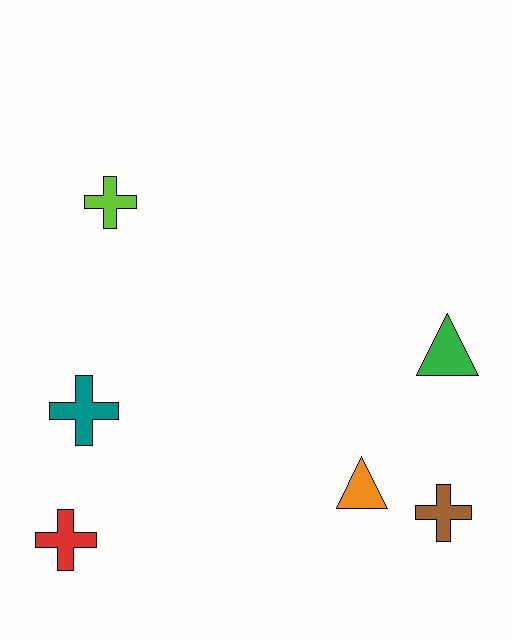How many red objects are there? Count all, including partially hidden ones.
There is 1 red object.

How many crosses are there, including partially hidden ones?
There are 4 crosses.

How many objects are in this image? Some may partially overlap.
There are 6 objects.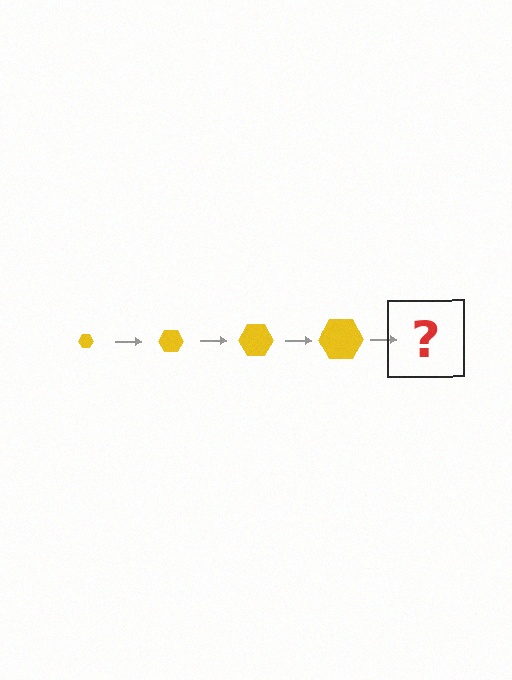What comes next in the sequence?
The next element should be a yellow hexagon, larger than the previous one.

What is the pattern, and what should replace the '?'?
The pattern is that the hexagon gets progressively larger each step. The '?' should be a yellow hexagon, larger than the previous one.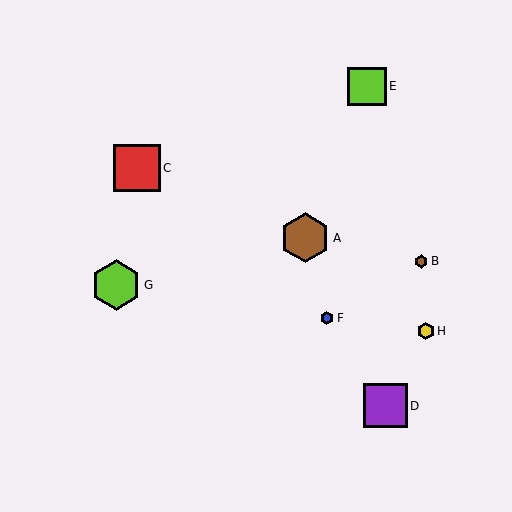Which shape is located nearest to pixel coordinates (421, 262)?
The brown hexagon (labeled B) at (421, 261) is nearest to that location.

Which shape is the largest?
The lime hexagon (labeled G) is the largest.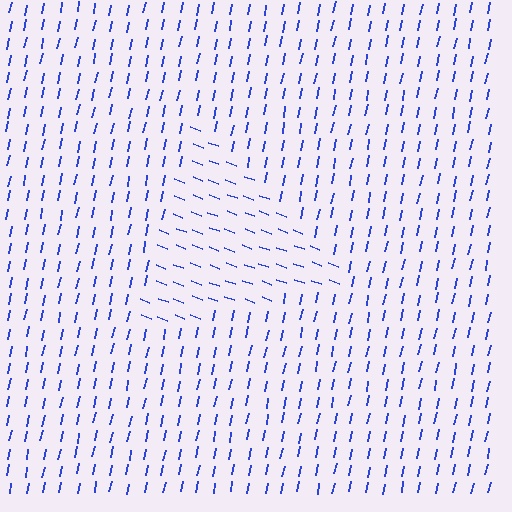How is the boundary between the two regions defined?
The boundary is defined purely by a change in line orientation (approximately 81 degrees difference). All lines are the same color and thickness.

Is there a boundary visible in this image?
Yes, there is a texture boundary formed by a change in line orientation.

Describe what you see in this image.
The image is filled with small blue line segments. A triangle region in the image has lines oriented differently from the surrounding lines, creating a visible texture boundary.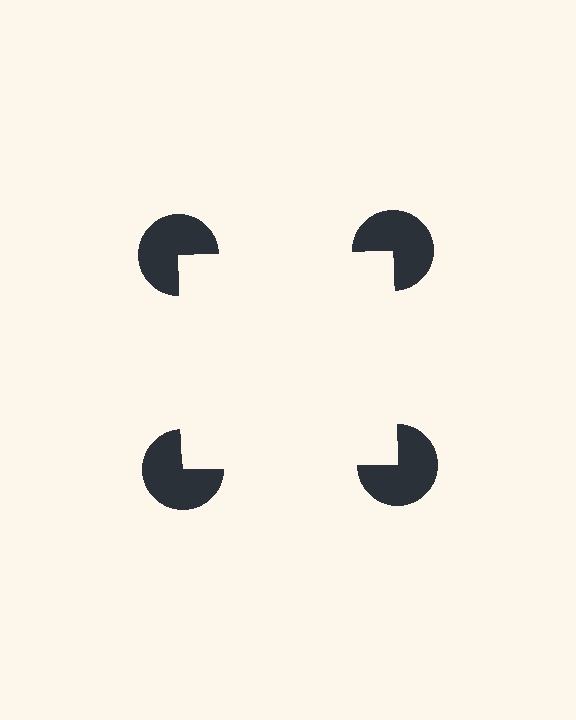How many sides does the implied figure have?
4 sides.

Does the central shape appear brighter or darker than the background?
It typically appears slightly brighter than the background, even though no actual brightness change is drawn.